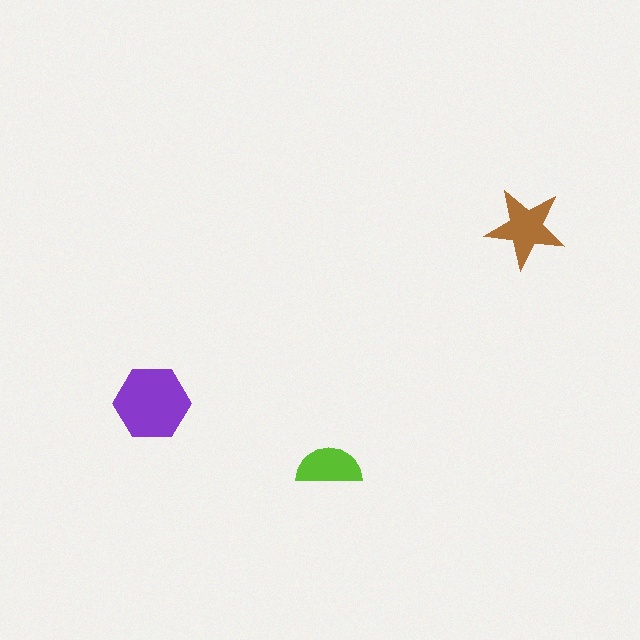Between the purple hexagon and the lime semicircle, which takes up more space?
The purple hexagon.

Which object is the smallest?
The lime semicircle.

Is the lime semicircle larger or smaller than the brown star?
Smaller.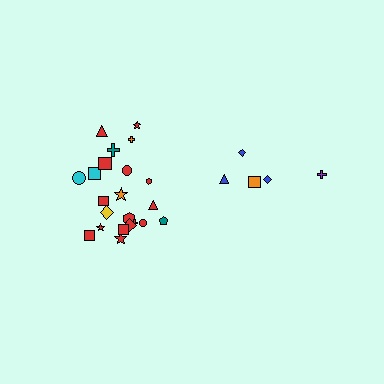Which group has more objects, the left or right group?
The left group.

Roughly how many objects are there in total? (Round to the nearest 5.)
Roughly 25 objects in total.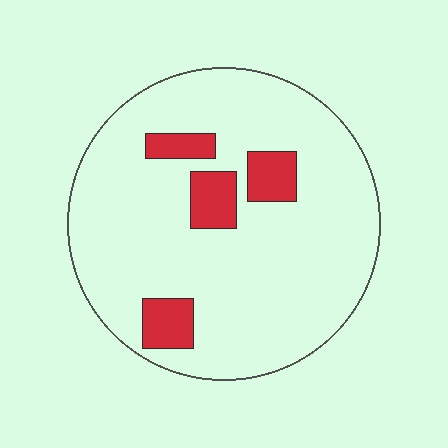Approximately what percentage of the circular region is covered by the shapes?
Approximately 15%.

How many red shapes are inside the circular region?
4.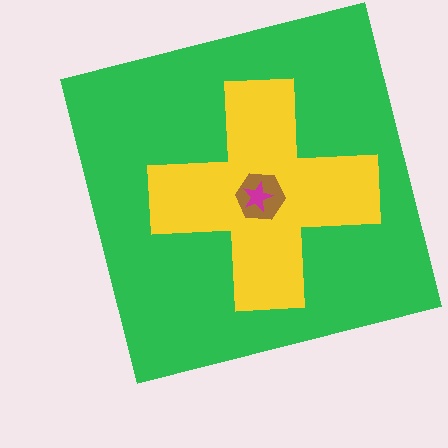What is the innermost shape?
The magenta star.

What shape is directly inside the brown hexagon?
The magenta star.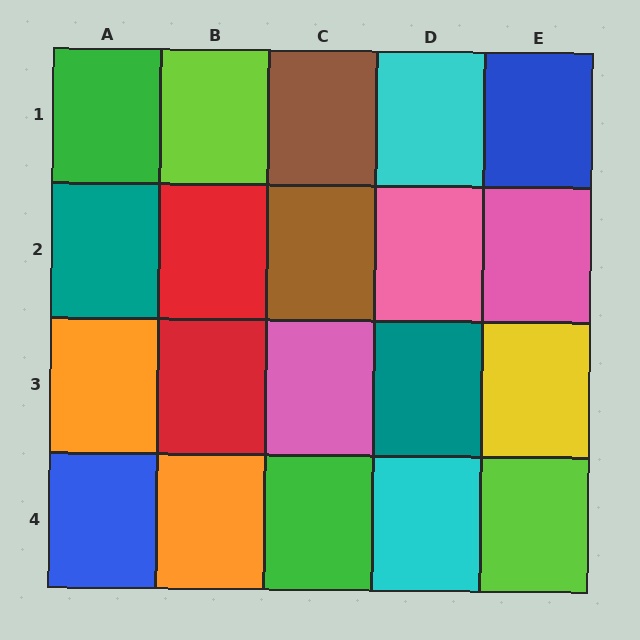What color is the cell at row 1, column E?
Blue.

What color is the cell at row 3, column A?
Orange.